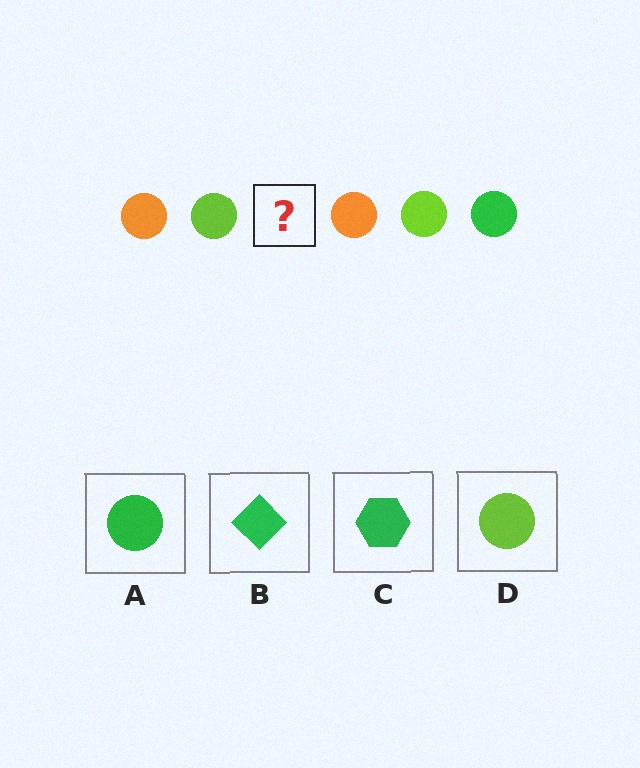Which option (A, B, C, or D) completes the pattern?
A.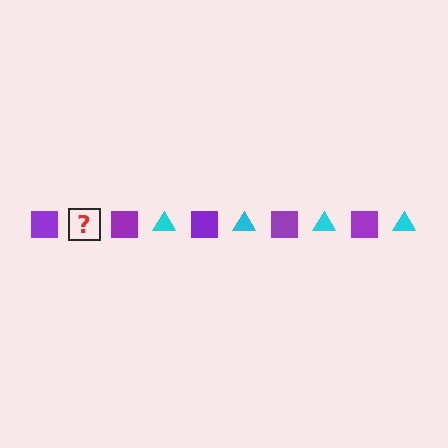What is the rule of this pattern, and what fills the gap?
The rule is that the pattern alternates between purple square and cyan triangle. The gap should be filled with a cyan triangle.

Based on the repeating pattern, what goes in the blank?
The blank should be a cyan triangle.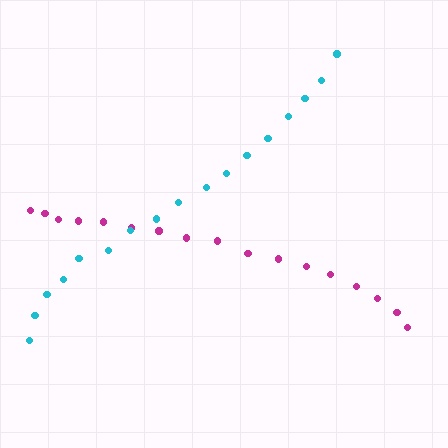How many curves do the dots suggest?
There are 2 distinct paths.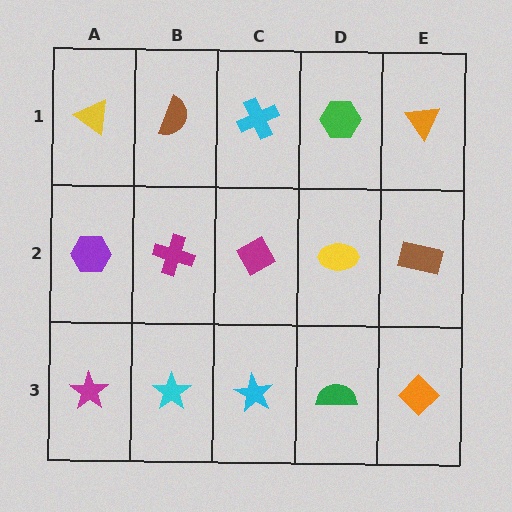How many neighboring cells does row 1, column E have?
2.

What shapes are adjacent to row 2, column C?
A cyan cross (row 1, column C), a cyan star (row 3, column C), a magenta cross (row 2, column B), a yellow ellipse (row 2, column D).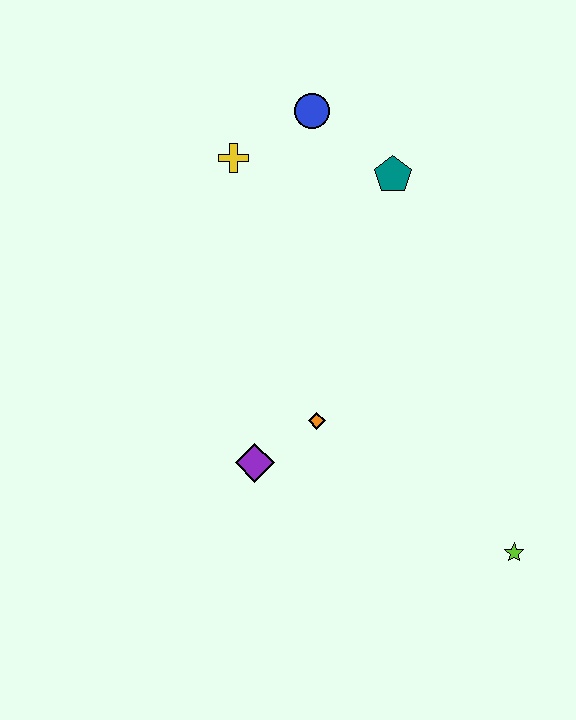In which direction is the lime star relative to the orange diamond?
The lime star is to the right of the orange diamond.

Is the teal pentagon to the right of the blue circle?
Yes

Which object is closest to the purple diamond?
The orange diamond is closest to the purple diamond.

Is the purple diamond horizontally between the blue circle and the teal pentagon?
No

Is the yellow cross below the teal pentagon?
No